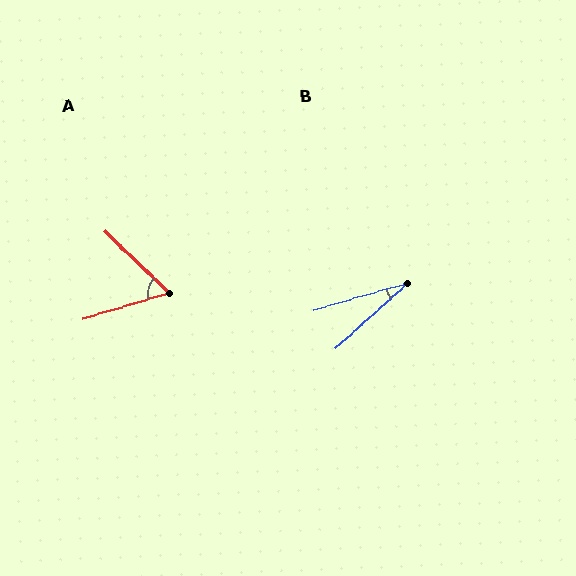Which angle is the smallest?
B, at approximately 26 degrees.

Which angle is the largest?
A, at approximately 60 degrees.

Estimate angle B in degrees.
Approximately 26 degrees.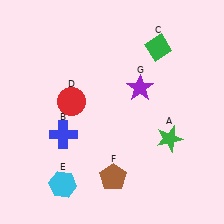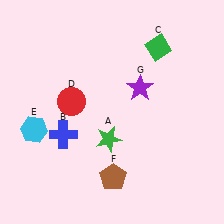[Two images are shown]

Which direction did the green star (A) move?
The green star (A) moved left.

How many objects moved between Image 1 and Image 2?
2 objects moved between the two images.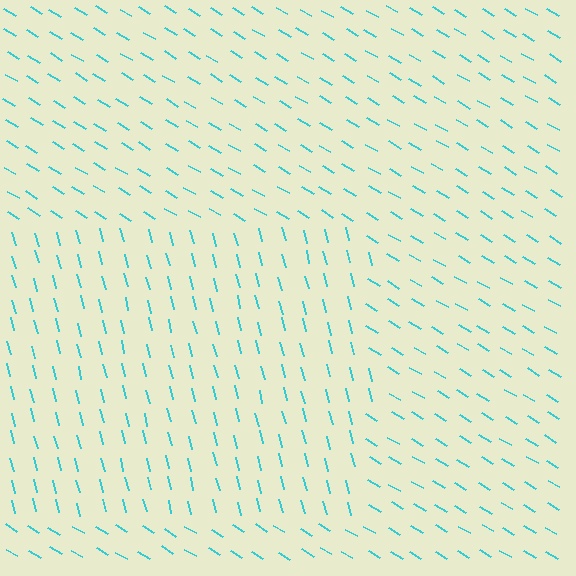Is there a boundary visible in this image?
Yes, there is a texture boundary formed by a change in line orientation.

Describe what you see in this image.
The image is filled with small cyan line segments. A rectangle region in the image has lines oriented differently from the surrounding lines, creating a visible texture boundary.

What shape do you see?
I see a rectangle.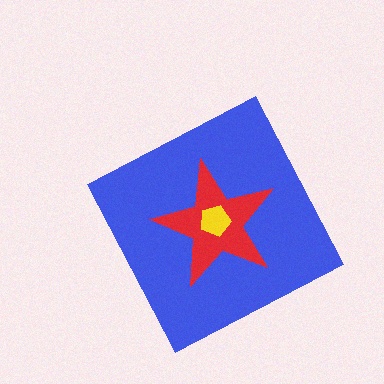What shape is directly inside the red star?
The yellow pentagon.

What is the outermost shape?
The blue diamond.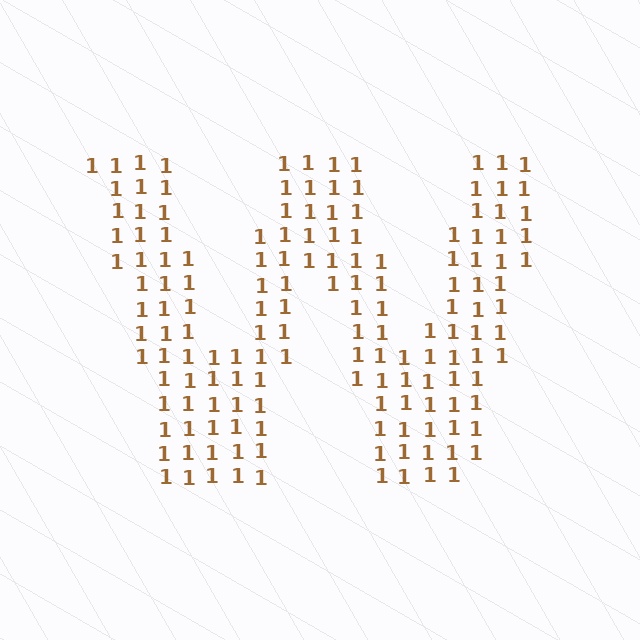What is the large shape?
The large shape is the letter W.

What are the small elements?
The small elements are digit 1's.